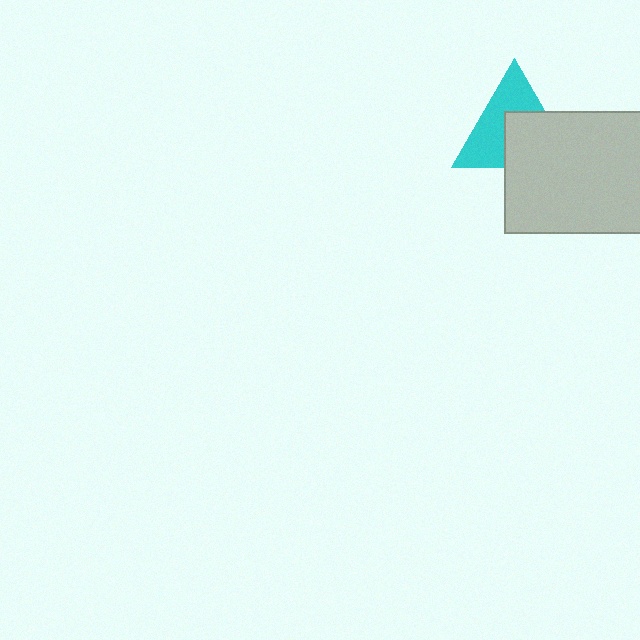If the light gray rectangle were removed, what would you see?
You would see the complete cyan triangle.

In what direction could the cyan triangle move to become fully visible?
The cyan triangle could move up. That would shift it out from behind the light gray rectangle entirely.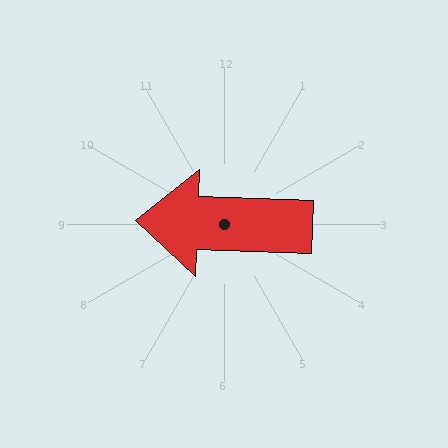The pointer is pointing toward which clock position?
Roughly 9 o'clock.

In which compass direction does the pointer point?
West.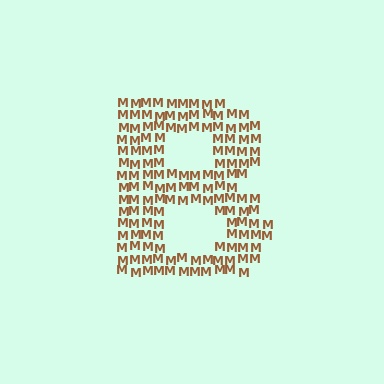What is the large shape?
The large shape is the letter B.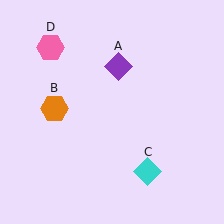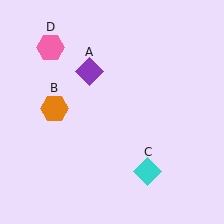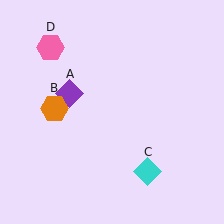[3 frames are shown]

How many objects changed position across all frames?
1 object changed position: purple diamond (object A).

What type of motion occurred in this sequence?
The purple diamond (object A) rotated counterclockwise around the center of the scene.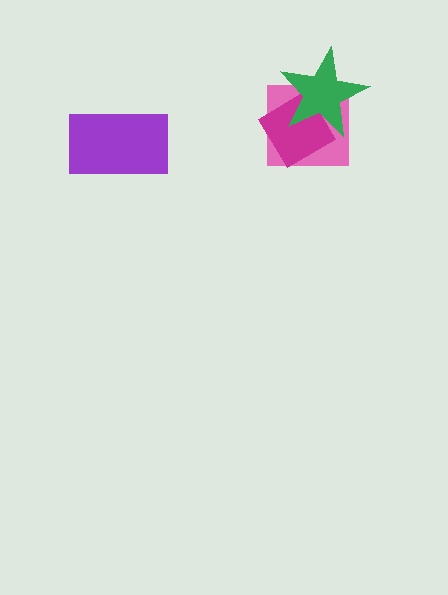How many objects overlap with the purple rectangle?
0 objects overlap with the purple rectangle.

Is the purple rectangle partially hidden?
No, no other shape covers it.